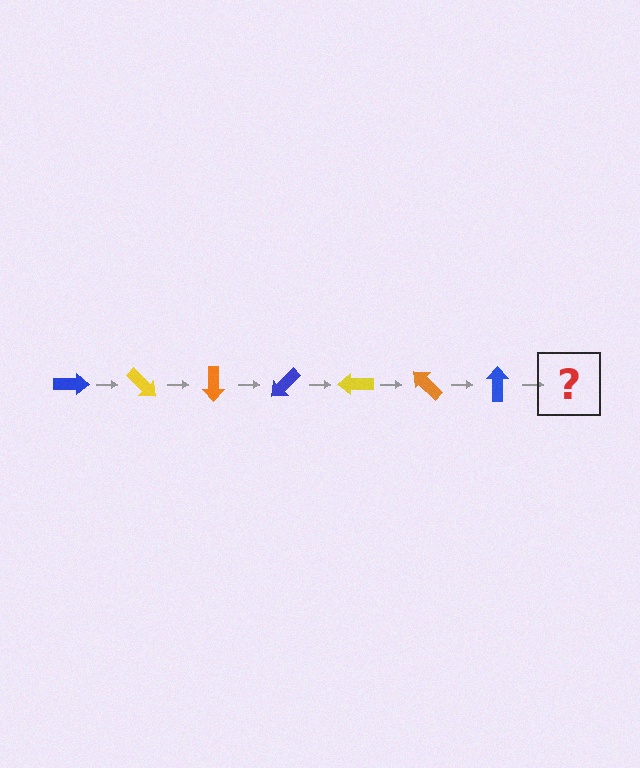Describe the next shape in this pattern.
It should be a yellow arrow, rotated 315 degrees from the start.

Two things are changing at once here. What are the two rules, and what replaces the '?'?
The two rules are that it rotates 45 degrees each step and the color cycles through blue, yellow, and orange. The '?' should be a yellow arrow, rotated 315 degrees from the start.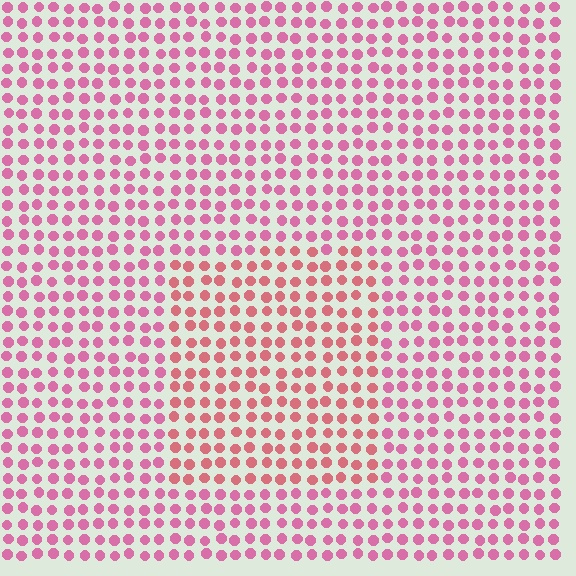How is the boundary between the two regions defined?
The boundary is defined purely by a slight shift in hue (about 25 degrees). Spacing, size, and orientation are identical on both sides.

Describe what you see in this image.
The image is filled with small pink elements in a uniform arrangement. A rectangle-shaped region is visible where the elements are tinted to a slightly different hue, forming a subtle color boundary.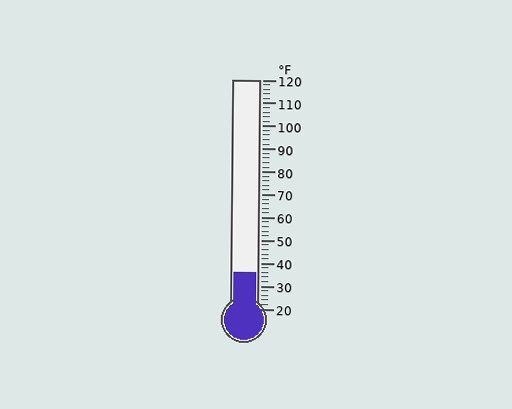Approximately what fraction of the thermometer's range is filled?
The thermometer is filled to approximately 15% of its range.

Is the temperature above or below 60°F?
The temperature is below 60°F.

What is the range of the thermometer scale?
The thermometer scale ranges from 20°F to 120°F.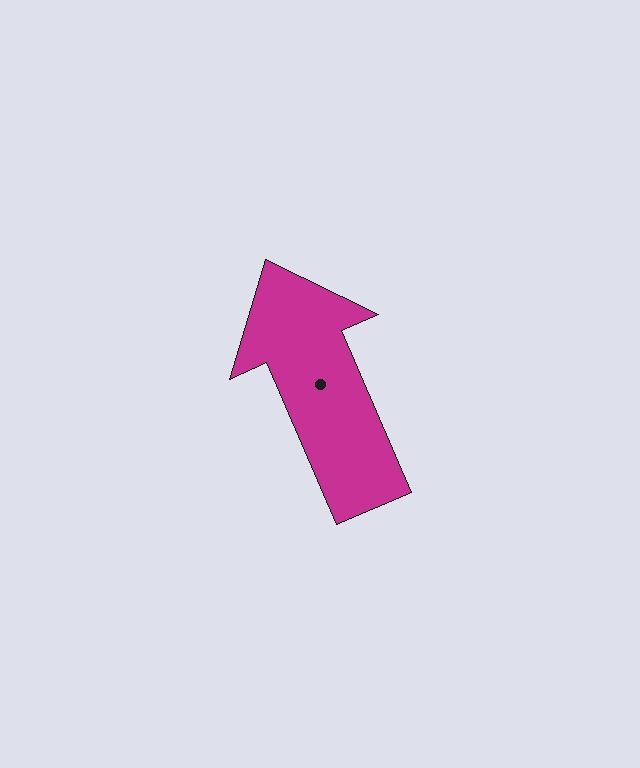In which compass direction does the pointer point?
Northwest.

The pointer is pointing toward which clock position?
Roughly 11 o'clock.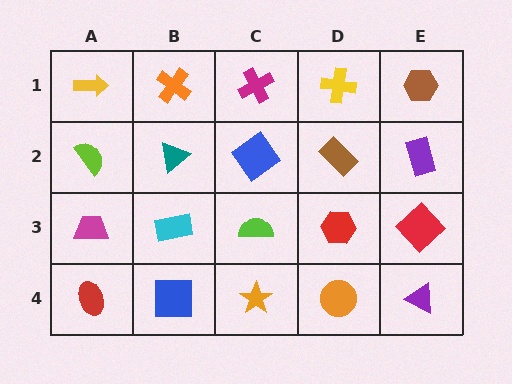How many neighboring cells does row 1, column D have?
3.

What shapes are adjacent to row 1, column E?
A purple rectangle (row 2, column E), a yellow cross (row 1, column D).